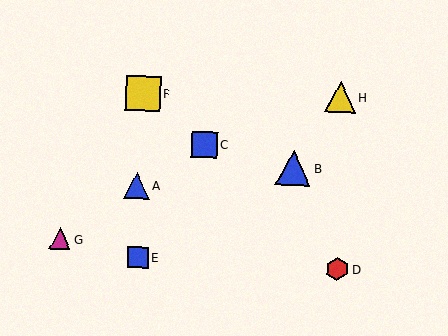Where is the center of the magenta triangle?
The center of the magenta triangle is at (60, 239).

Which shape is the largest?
The yellow square (labeled F) is the largest.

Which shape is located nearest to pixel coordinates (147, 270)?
The blue square (labeled E) at (138, 257) is nearest to that location.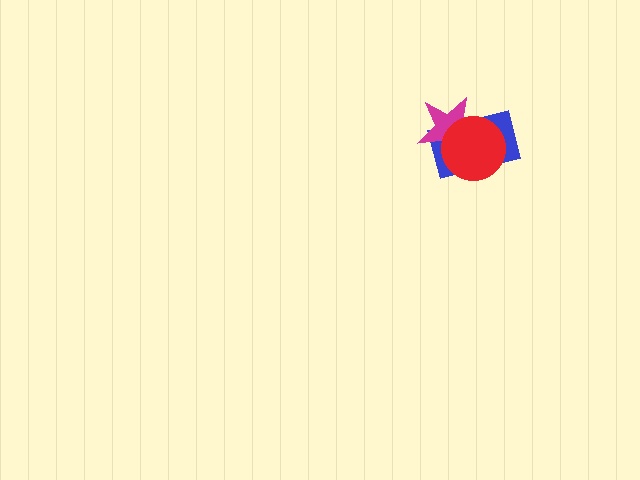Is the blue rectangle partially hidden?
Yes, it is partially covered by another shape.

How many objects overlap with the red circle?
2 objects overlap with the red circle.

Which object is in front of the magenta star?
The red circle is in front of the magenta star.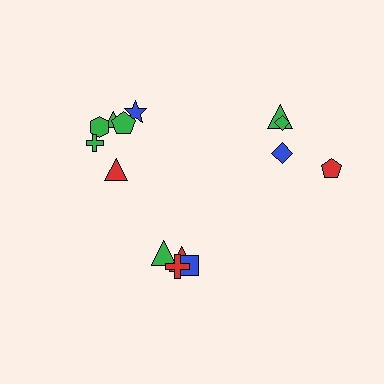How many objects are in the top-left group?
There are 6 objects.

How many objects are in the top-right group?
There are 4 objects.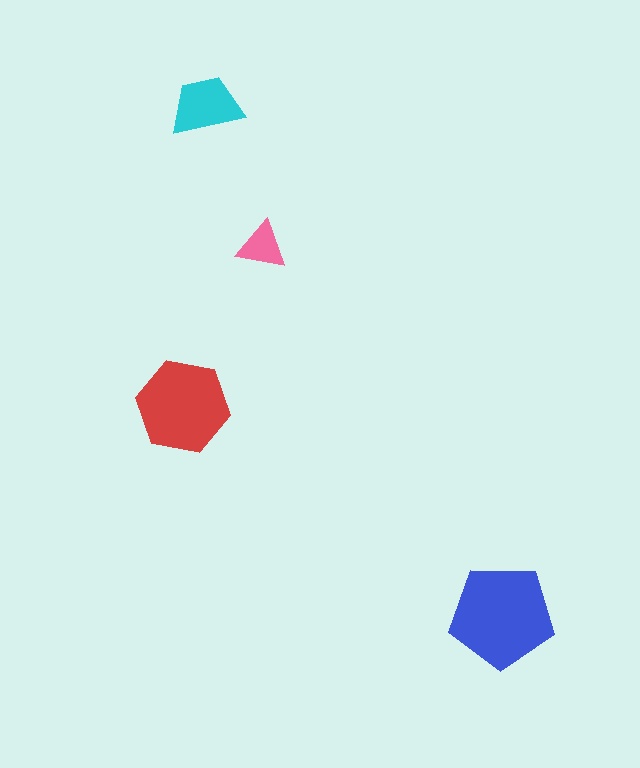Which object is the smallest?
The pink triangle.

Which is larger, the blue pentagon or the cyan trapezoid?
The blue pentagon.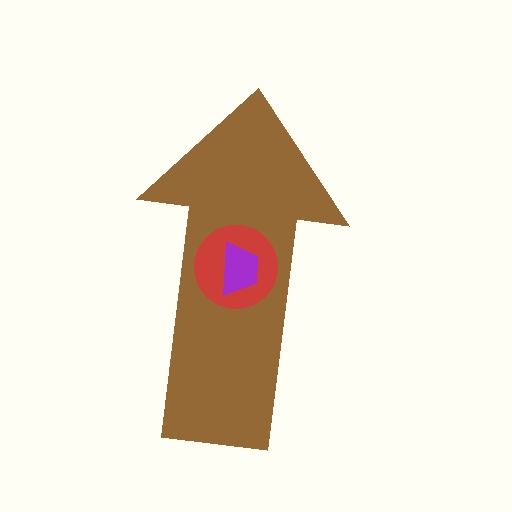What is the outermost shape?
The brown arrow.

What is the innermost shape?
The purple trapezoid.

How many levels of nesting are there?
3.